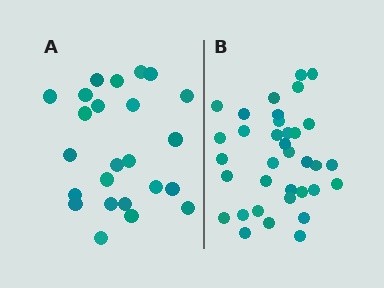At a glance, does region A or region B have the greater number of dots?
Region B (the right region) has more dots.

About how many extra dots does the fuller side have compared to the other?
Region B has roughly 12 or so more dots than region A.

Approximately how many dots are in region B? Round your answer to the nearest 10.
About 40 dots. (The exact count is 35, which rounds to 40.)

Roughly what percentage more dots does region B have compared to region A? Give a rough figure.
About 45% more.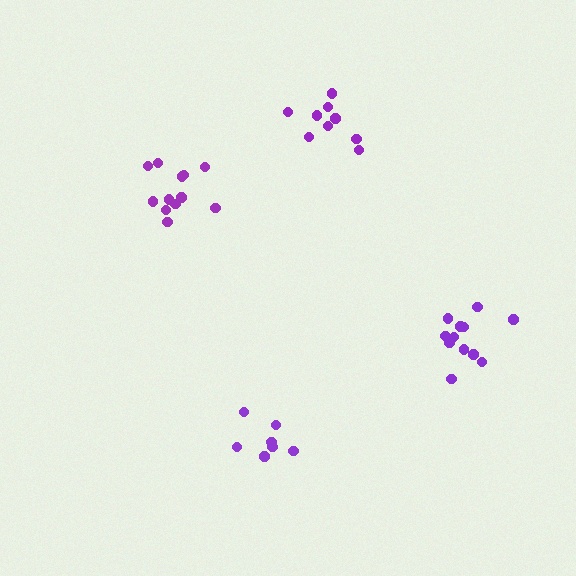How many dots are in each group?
Group 1: 7 dots, Group 2: 9 dots, Group 3: 12 dots, Group 4: 12 dots (40 total).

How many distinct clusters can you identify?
There are 4 distinct clusters.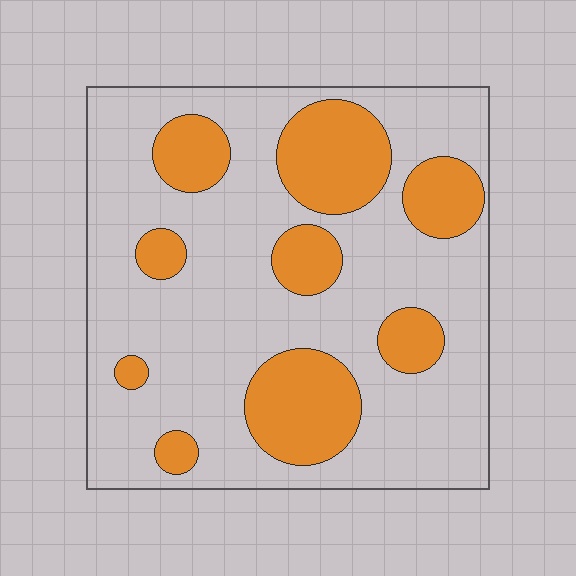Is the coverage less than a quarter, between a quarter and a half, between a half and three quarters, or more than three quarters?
Between a quarter and a half.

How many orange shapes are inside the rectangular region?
9.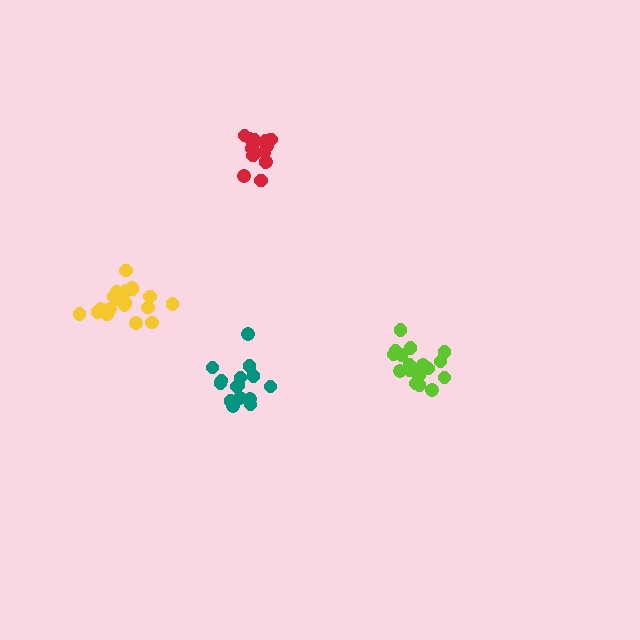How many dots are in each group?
Group 1: 20 dots, Group 2: 15 dots, Group 3: 15 dots, Group 4: 20 dots (70 total).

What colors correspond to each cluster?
The clusters are colored: lime, teal, red, yellow.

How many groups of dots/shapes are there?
There are 4 groups.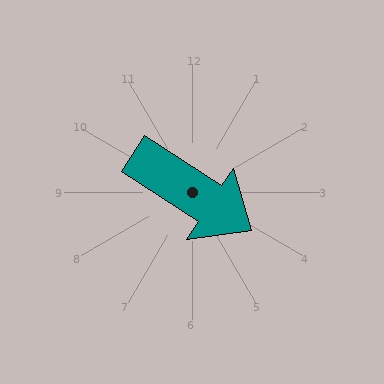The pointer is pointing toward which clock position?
Roughly 4 o'clock.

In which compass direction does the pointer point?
Southeast.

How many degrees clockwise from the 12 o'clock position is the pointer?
Approximately 123 degrees.